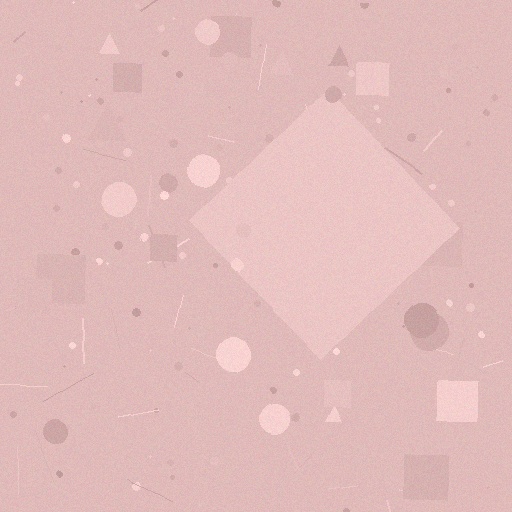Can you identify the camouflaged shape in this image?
The camouflaged shape is a diamond.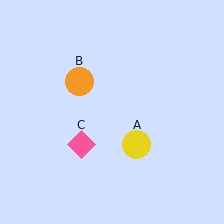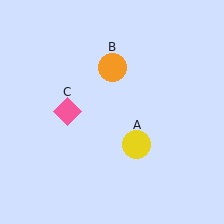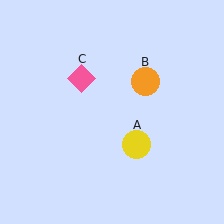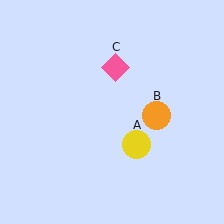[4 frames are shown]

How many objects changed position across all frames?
2 objects changed position: orange circle (object B), pink diamond (object C).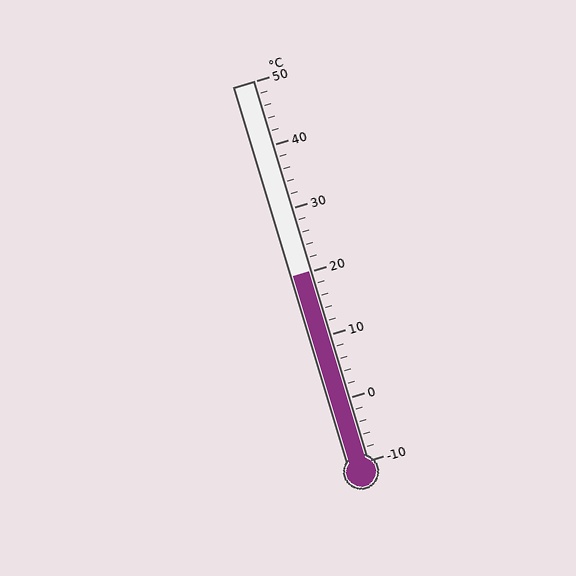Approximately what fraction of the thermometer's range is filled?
The thermometer is filled to approximately 50% of its range.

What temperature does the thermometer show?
The thermometer shows approximately 20°C.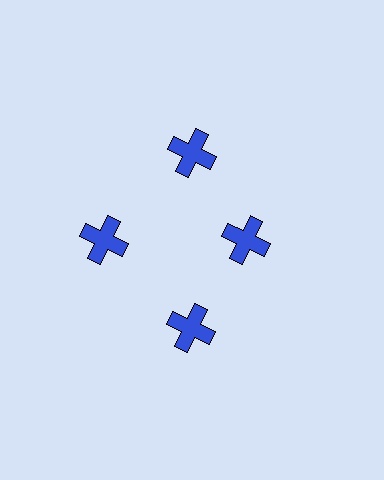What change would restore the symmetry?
The symmetry would be restored by moving it outward, back onto the ring so that all 4 crosses sit at equal angles and equal distance from the center.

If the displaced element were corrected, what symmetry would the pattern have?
It would have 4-fold rotational symmetry — the pattern would map onto itself every 90 degrees.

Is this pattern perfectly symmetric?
No. The 4 blue crosses are arranged in a ring, but one element near the 3 o'clock position is pulled inward toward the center, breaking the 4-fold rotational symmetry.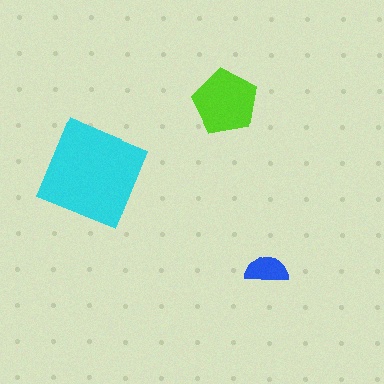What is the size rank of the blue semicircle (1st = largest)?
3rd.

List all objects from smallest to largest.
The blue semicircle, the lime pentagon, the cyan square.